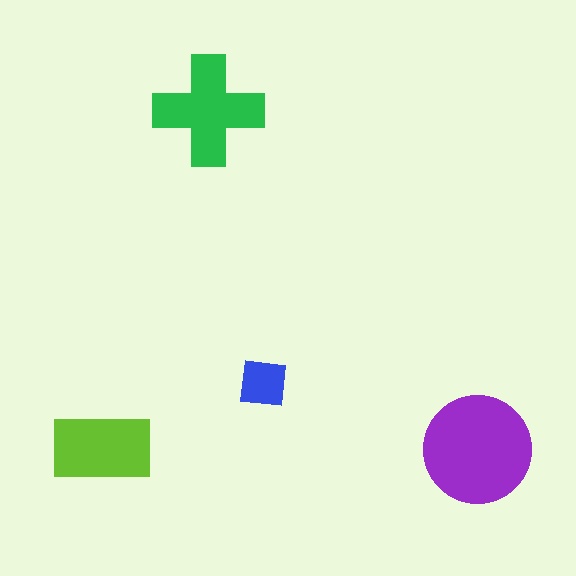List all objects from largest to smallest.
The purple circle, the green cross, the lime rectangle, the blue square.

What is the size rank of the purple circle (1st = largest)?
1st.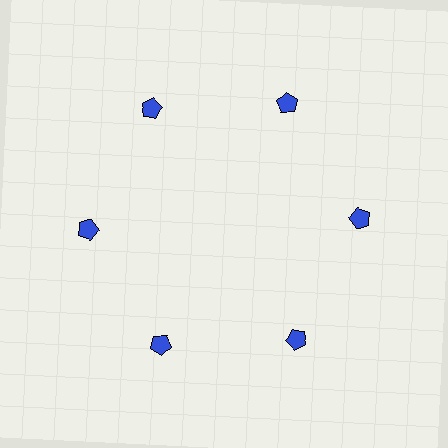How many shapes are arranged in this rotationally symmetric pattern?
There are 6 shapes, arranged in 6 groups of 1.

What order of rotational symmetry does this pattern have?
This pattern has 6-fold rotational symmetry.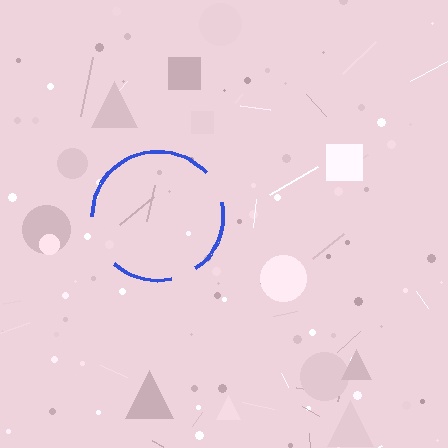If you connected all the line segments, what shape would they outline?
They would outline a circle.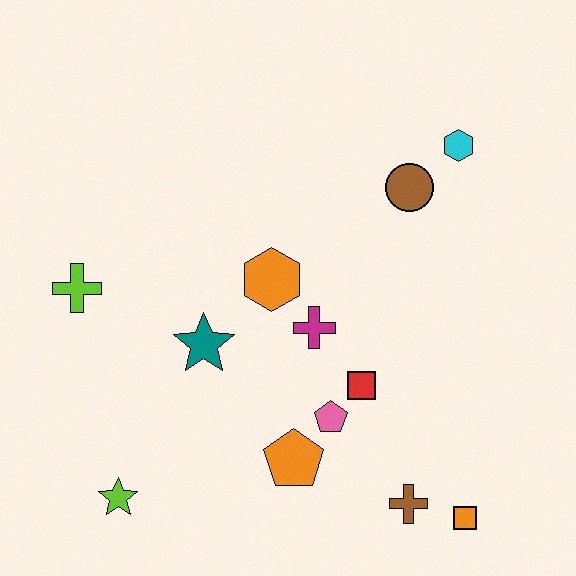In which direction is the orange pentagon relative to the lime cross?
The orange pentagon is to the right of the lime cross.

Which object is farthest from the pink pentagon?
The cyan hexagon is farthest from the pink pentagon.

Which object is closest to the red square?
The pink pentagon is closest to the red square.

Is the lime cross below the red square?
No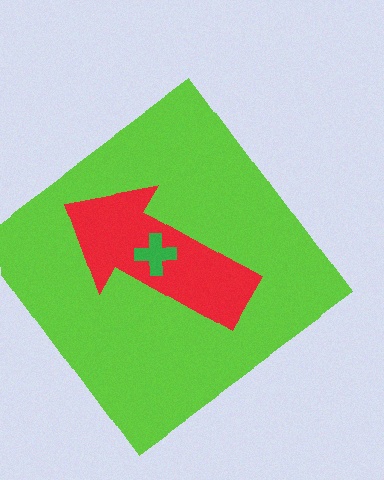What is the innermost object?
The green cross.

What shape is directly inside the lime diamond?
The red arrow.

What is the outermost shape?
The lime diamond.